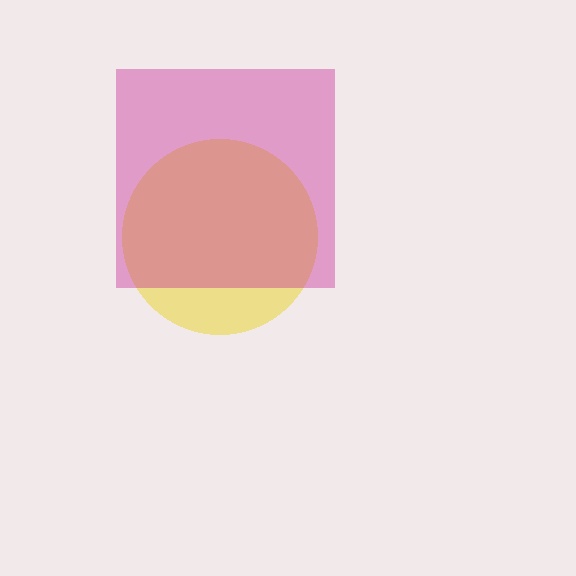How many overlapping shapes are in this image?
There are 2 overlapping shapes in the image.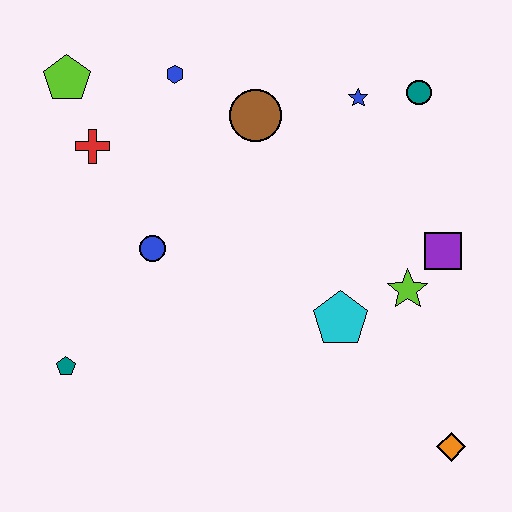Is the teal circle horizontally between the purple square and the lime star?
Yes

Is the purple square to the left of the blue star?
No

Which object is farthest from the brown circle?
The orange diamond is farthest from the brown circle.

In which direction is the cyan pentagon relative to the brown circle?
The cyan pentagon is below the brown circle.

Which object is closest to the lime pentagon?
The red cross is closest to the lime pentagon.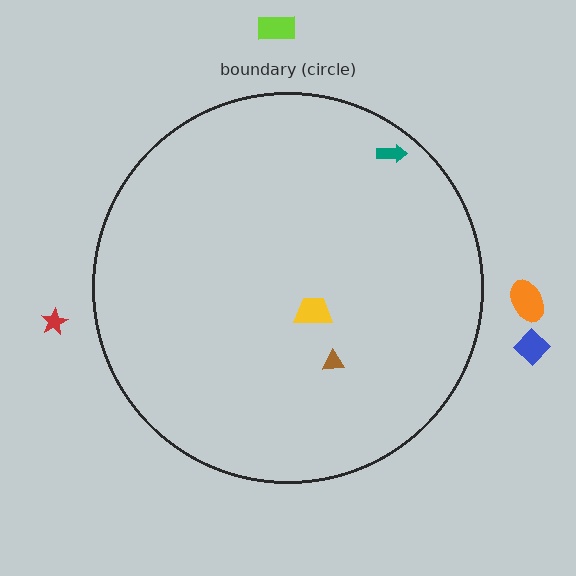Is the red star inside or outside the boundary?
Outside.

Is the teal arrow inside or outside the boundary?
Inside.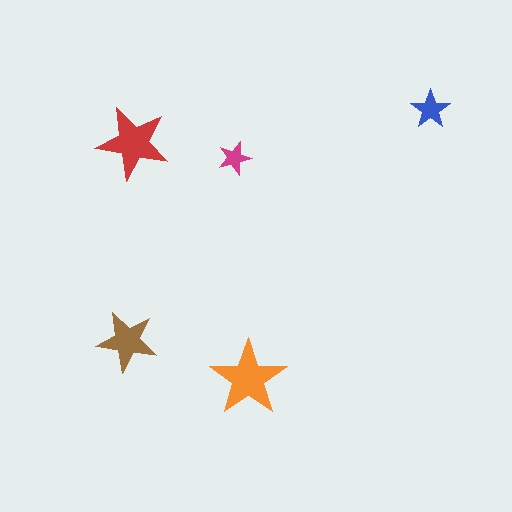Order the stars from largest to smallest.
the orange one, the red one, the brown one, the blue one, the magenta one.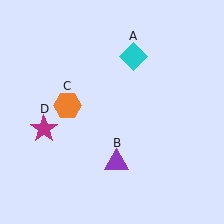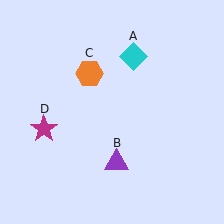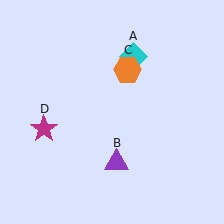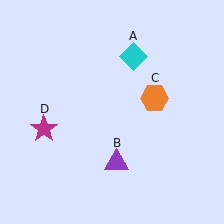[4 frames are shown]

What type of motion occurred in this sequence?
The orange hexagon (object C) rotated clockwise around the center of the scene.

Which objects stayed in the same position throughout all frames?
Cyan diamond (object A) and purple triangle (object B) and magenta star (object D) remained stationary.